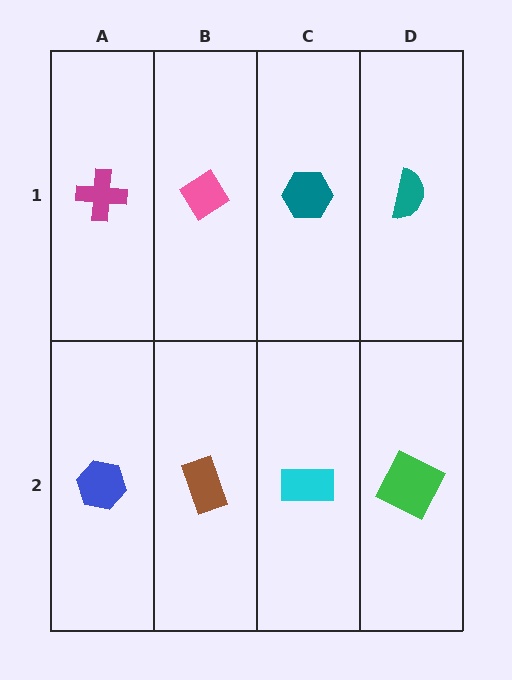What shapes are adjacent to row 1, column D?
A green square (row 2, column D), a teal hexagon (row 1, column C).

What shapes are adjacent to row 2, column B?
A pink diamond (row 1, column B), a blue hexagon (row 2, column A), a cyan rectangle (row 2, column C).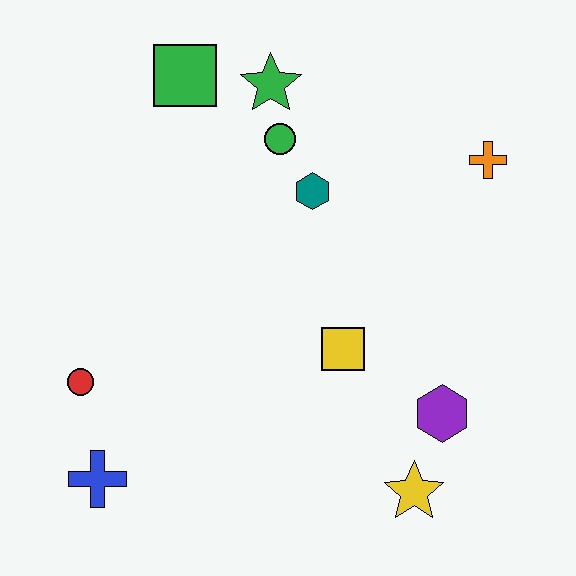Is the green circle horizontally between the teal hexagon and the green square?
Yes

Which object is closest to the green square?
The green star is closest to the green square.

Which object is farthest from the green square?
The yellow star is farthest from the green square.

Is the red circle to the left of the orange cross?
Yes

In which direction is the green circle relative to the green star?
The green circle is below the green star.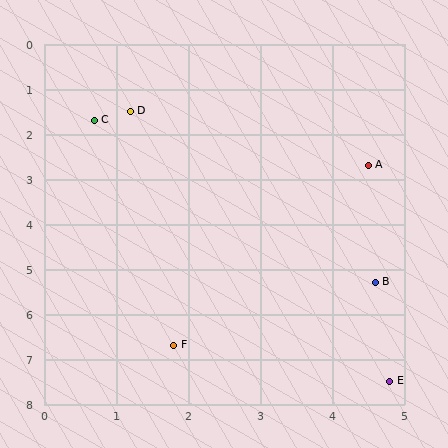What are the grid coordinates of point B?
Point B is at approximately (4.6, 5.3).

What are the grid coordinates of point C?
Point C is at approximately (0.7, 1.7).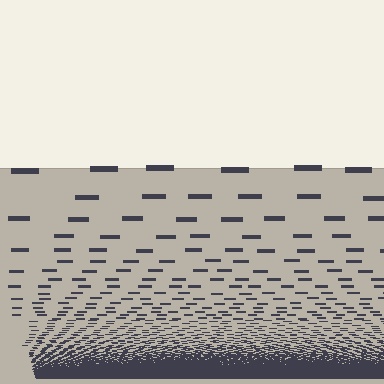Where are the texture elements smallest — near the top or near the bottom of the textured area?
Near the bottom.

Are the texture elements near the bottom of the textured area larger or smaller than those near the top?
Smaller. The gradient is inverted — elements near the bottom are smaller and denser.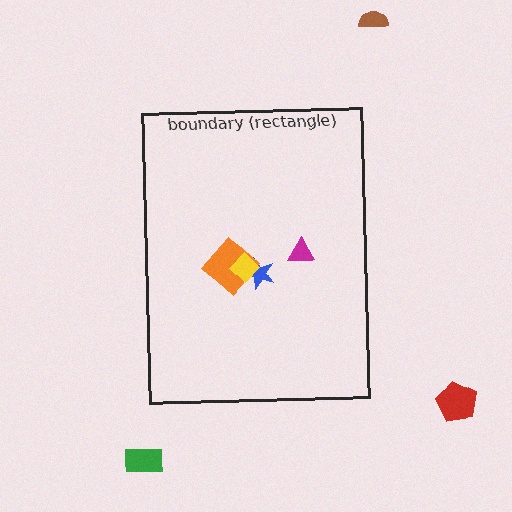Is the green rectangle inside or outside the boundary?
Outside.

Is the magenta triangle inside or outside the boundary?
Inside.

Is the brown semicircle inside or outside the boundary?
Outside.